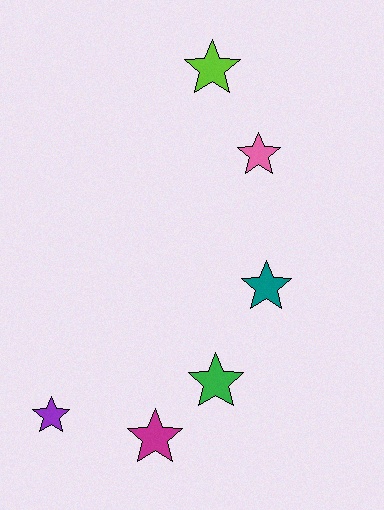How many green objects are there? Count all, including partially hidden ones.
There is 1 green object.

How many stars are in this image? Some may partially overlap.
There are 6 stars.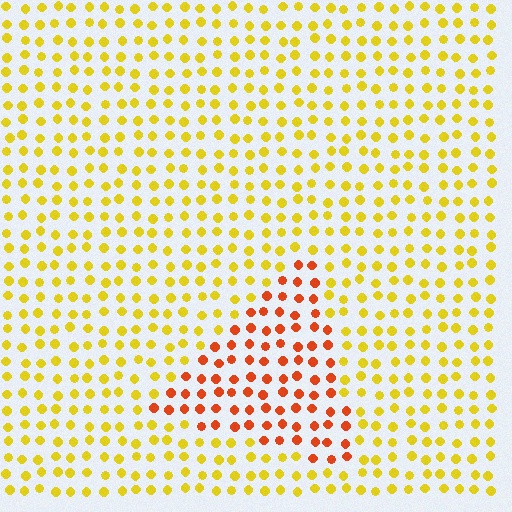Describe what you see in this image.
The image is filled with small yellow elements in a uniform arrangement. A triangle-shaped region is visible where the elements are tinted to a slightly different hue, forming a subtle color boundary.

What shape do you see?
I see a triangle.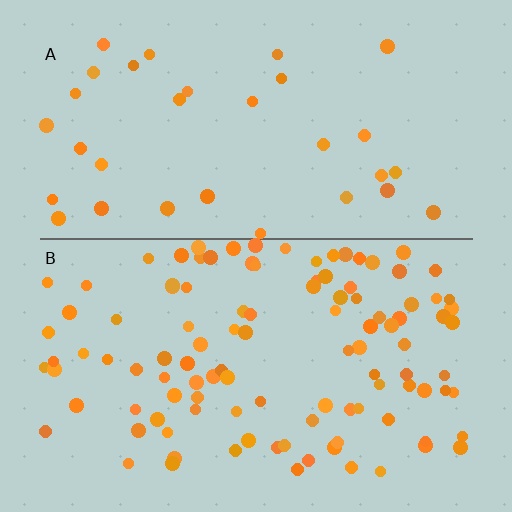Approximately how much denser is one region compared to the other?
Approximately 3.4× — region B over region A.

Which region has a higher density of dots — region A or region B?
B (the bottom).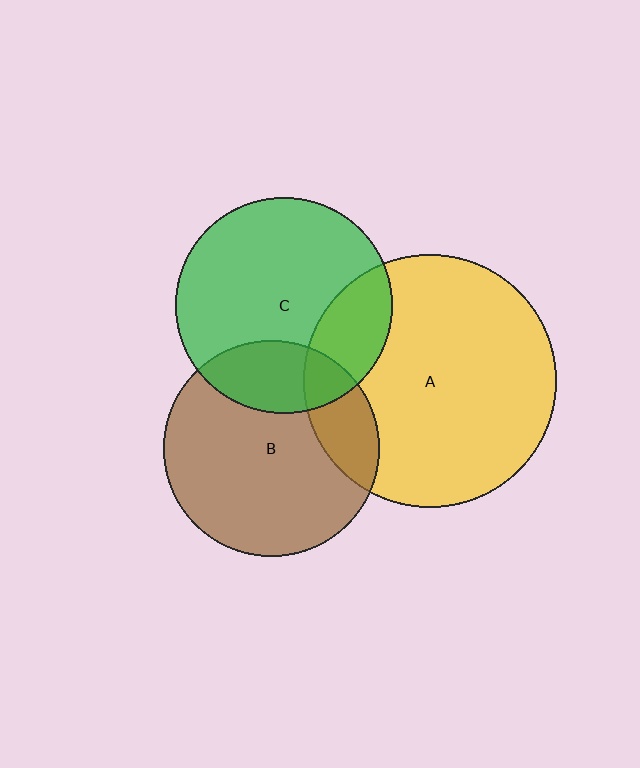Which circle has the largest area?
Circle A (yellow).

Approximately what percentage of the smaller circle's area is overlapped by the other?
Approximately 20%.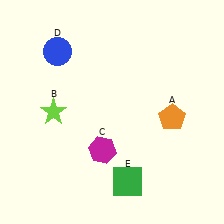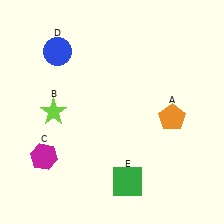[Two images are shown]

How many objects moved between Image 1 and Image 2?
1 object moved between the two images.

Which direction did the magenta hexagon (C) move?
The magenta hexagon (C) moved left.